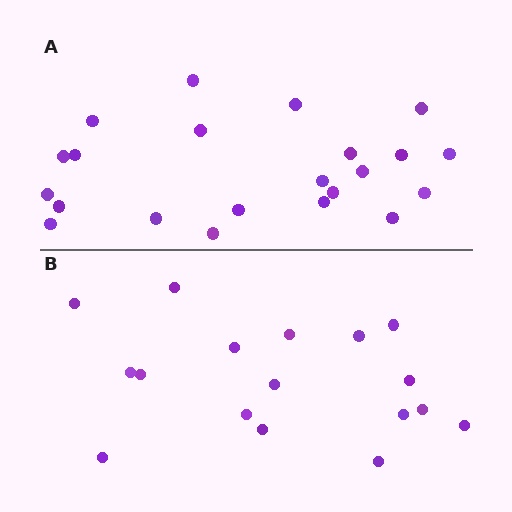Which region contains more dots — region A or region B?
Region A (the top region) has more dots.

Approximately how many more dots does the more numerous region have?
Region A has about 5 more dots than region B.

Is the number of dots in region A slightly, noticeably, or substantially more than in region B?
Region A has noticeably more, but not dramatically so. The ratio is roughly 1.3 to 1.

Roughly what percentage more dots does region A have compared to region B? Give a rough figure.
About 30% more.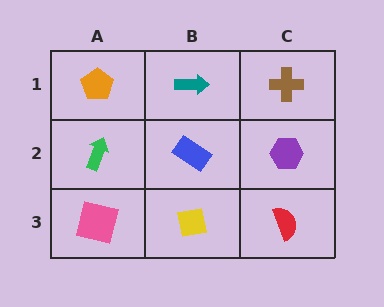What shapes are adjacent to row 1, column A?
A green arrow (row 2, column A), a teal arrow (row 1, column B).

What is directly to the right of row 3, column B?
A red semicircle.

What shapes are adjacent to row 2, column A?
An orange pentagon (row 1, column A), a pink square (row 3, column A), a blue rectangle (row 2, column B).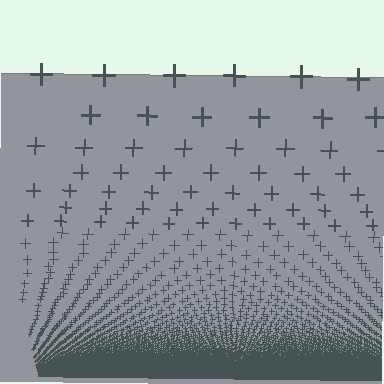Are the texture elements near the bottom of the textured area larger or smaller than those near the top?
Smaller. The gradient is inverted — elements near the bottom are smaller and denser.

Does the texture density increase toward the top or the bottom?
Density increases toward the bottom.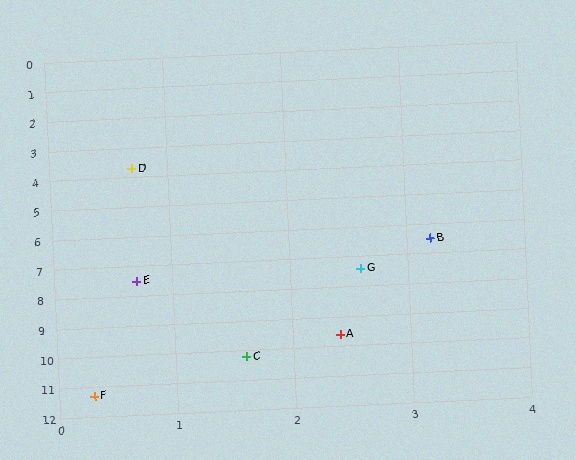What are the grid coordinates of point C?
Point C is at approximately (1.6, 10.2).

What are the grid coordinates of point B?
Point B is at approximately (3.2, 6.5).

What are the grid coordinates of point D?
Point D is at approximately (0.7, 3.7).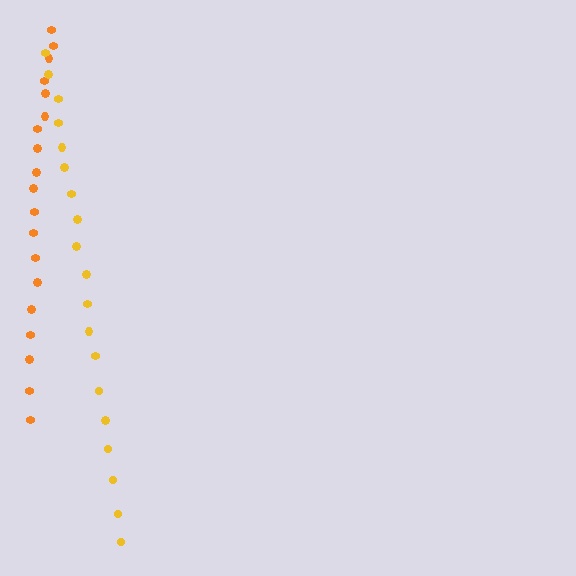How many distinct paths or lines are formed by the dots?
There are 2 distinct paths.